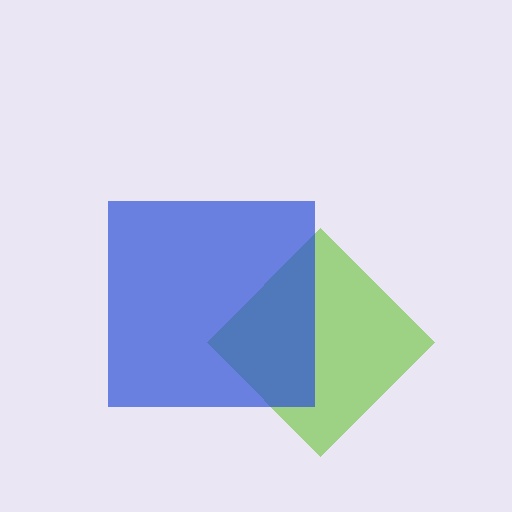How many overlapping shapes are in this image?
There are 2 overlapping shapes in the image.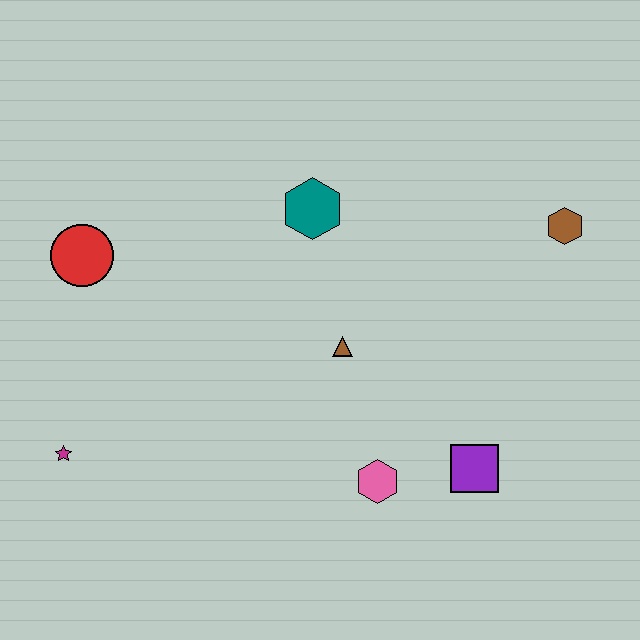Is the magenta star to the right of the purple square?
No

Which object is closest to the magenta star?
The red circle is closest to the magenta star.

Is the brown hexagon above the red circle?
Yes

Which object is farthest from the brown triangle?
The magenta star is farthest from the brown triangle.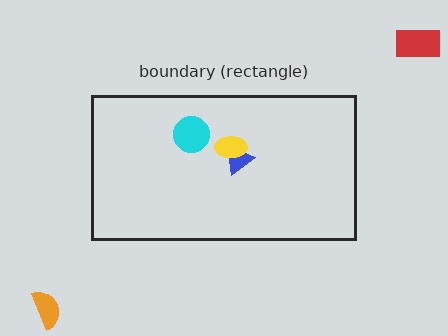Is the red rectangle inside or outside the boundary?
Outside.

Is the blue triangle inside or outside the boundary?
Inside.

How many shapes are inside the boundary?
3 inside, 2 outside.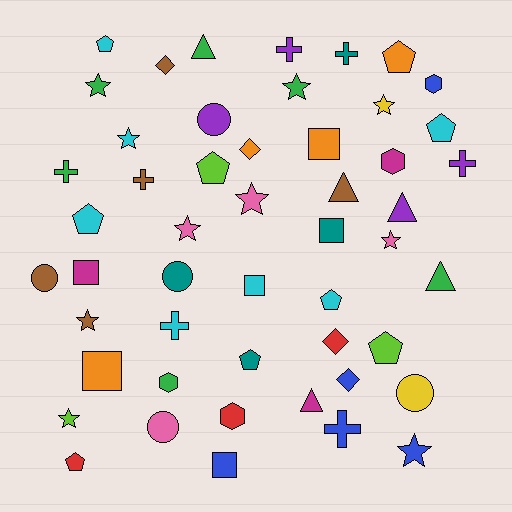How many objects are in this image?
There are 50 objects.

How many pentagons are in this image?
There are 9 pentagons.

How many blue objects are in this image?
There are 5 blue objects.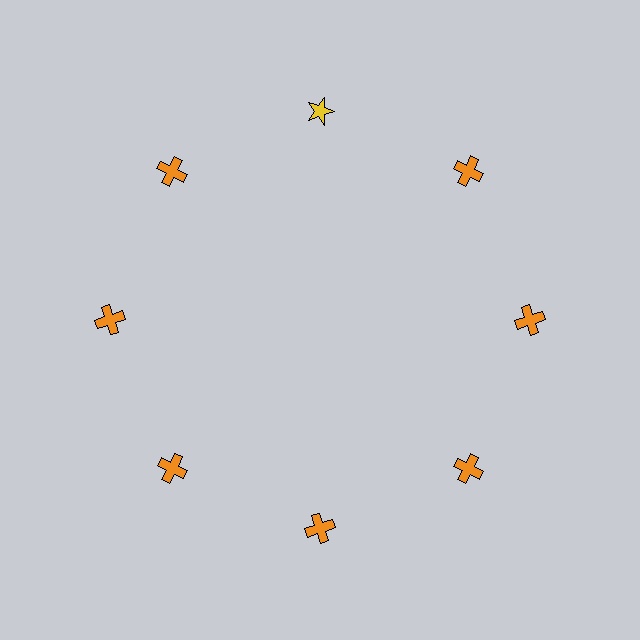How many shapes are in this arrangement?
There are 8 shapes arranged in a ring pattern.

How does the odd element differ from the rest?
It differs in both color (yellow instead of orange) and shape (star instead of cross).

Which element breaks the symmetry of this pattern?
The yellow star at roughly the 12 o'clock position breaks the symmetry. All other shapes are orange crosses.